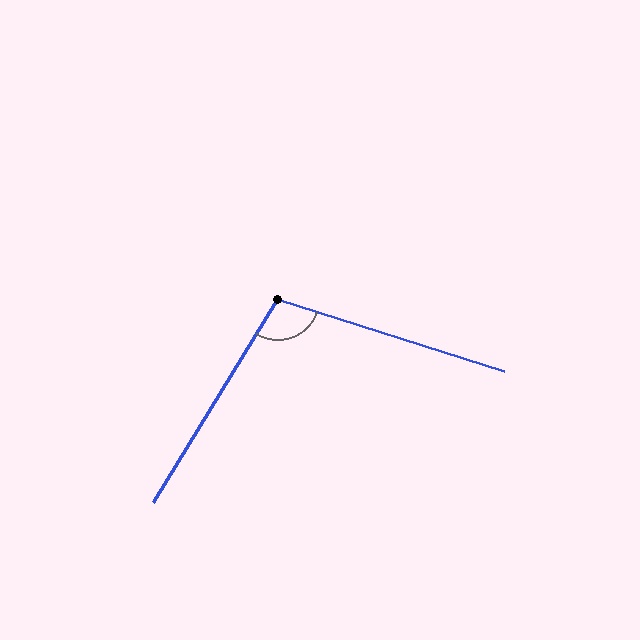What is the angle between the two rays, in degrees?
Approximately 104 degrees.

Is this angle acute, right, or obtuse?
It is obtuse.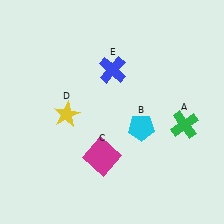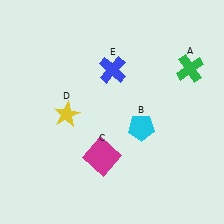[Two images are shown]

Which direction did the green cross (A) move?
The green cross (A) moved up.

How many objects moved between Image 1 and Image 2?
1 object moved between the two images.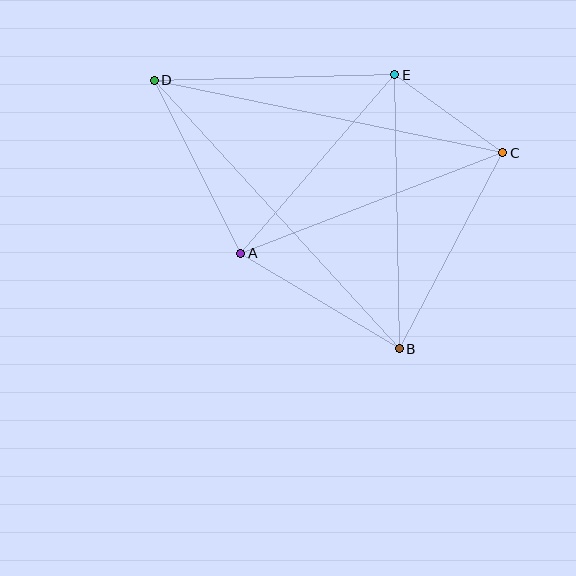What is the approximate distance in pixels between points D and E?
The distance between D and E is approximately 240 pixels.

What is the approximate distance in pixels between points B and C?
The distance between B and C is approximately 222 pixels.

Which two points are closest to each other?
Points C and E are closest to each other.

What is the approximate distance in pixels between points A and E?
The distance between A and E is approximately 236 pixels.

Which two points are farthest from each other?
Points B and D are farthest from each other.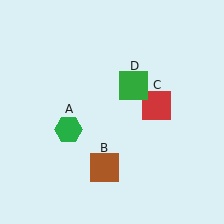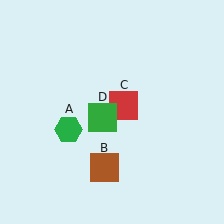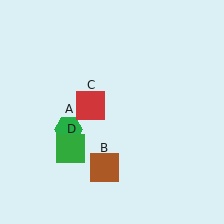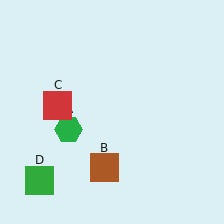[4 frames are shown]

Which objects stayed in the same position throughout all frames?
Green hexagon (object A) and brown square (object B) remained stationary.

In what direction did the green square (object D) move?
The green square (object D) moved down and to the left.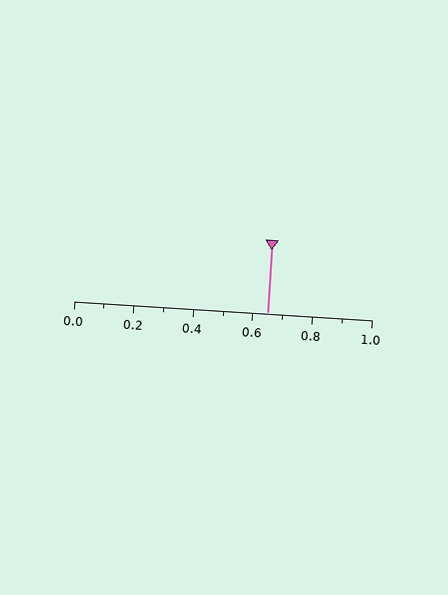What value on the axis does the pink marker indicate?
The marker indicates approximately 0.65.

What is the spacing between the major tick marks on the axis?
The major ticks are spaced 0.2 apart.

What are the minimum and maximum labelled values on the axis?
The axis runs from 0.0 to 1.0.